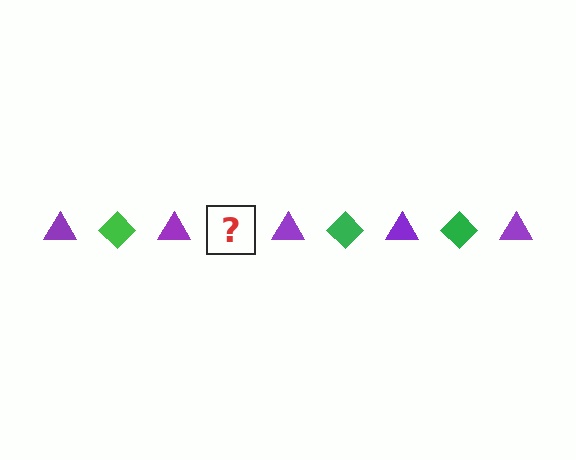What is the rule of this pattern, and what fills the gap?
The rule is that the pattern alternates between purple triangle and green diamond. The gap should be filled with a green diamond.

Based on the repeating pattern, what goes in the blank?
The blank should be a green diamond.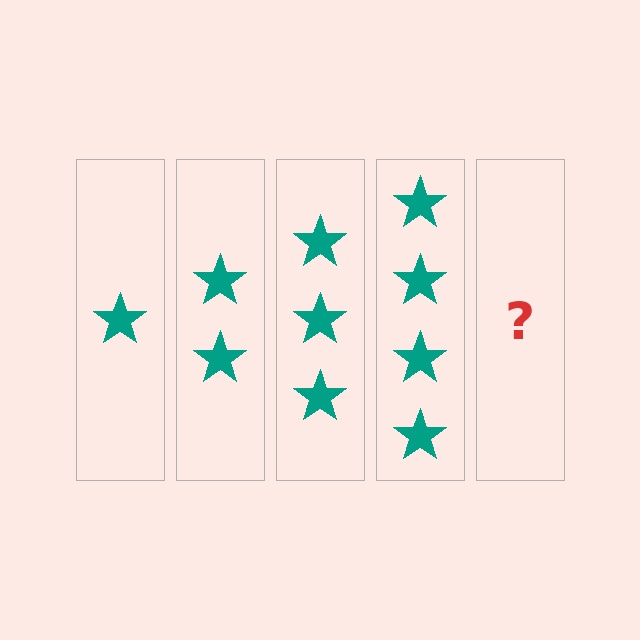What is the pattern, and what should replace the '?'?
The pattern is that each step adds one more star. The '?' should be 5 stars.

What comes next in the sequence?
The next element should be 5 stars.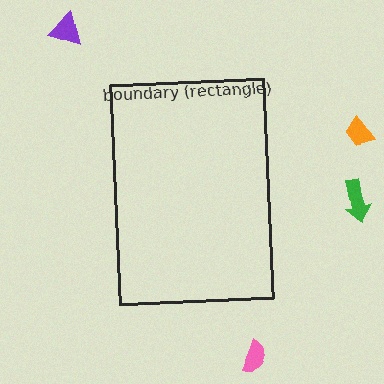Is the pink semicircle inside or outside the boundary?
Outside.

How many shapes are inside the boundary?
0 inside, 4 outside.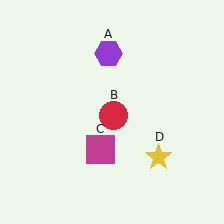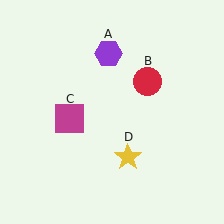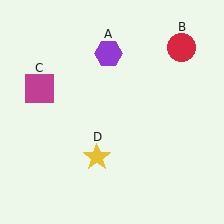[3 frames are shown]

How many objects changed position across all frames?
3 objects changed position: red circle (object B), magenta square (object C), yellow star (object D).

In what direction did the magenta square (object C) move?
The magenta square (object C) moved up and to the left.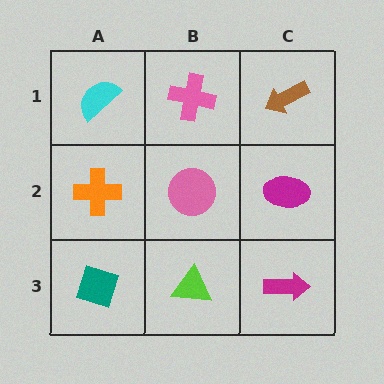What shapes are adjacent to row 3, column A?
An orange cross (row 2, column A), a lime triangle (row 3, column B).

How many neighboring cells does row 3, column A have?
2.